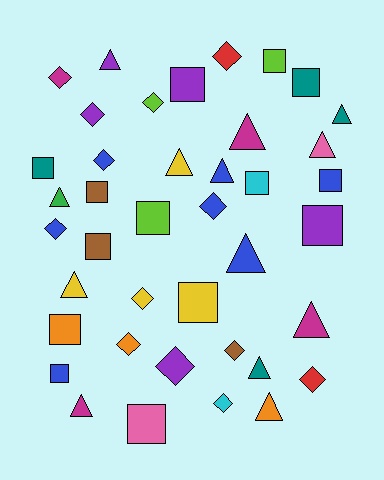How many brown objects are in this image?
There are 3 brown objects.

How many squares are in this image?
There are 14 squares.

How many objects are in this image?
There are 40 objects.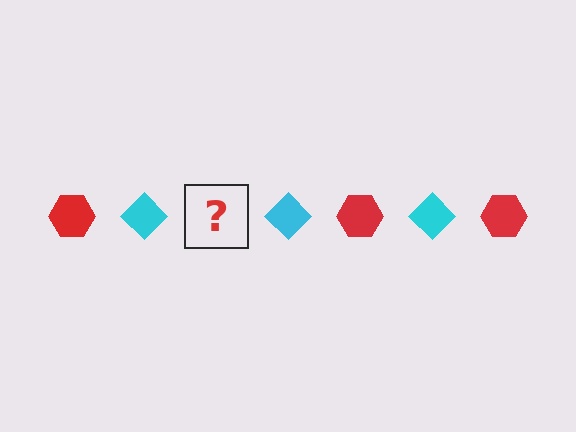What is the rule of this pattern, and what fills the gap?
The rule is that the pattern alternates between red hexagon and cyan diamond. The gap should be filled with a red hexagon.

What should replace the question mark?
The question mark should be replaced with a red hexagon.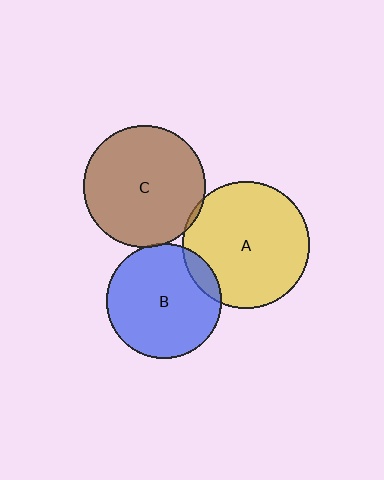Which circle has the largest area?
Circle A (yellow).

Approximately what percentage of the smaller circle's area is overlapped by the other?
Approximately 5%.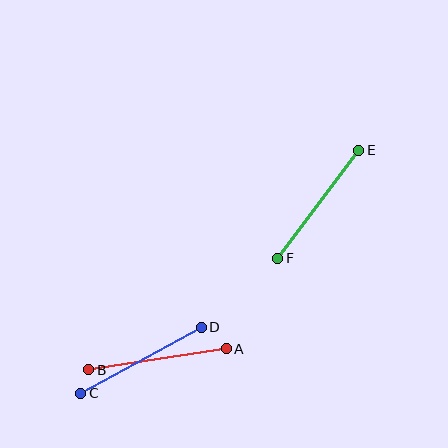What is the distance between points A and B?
The distance is approximately 139 pixels.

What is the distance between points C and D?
The distance is approximately 137 pixels.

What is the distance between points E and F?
The distance is approximately 135 pixels.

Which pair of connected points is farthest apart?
Points A and B are farthest apart.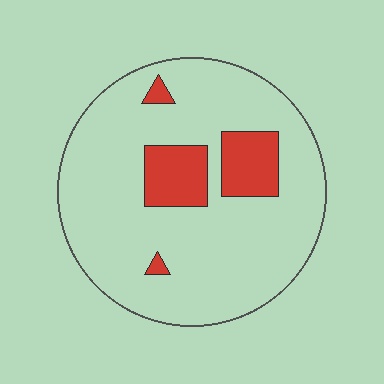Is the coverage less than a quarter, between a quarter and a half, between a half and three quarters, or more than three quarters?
Less than a quarter.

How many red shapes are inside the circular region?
4.